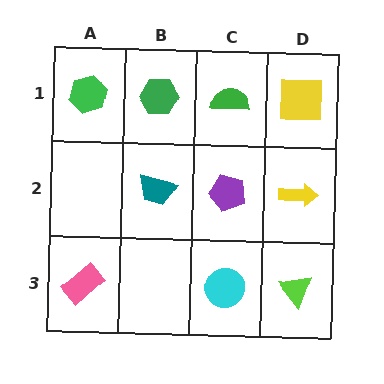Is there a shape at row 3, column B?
No, that cell is empty.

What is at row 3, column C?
A cyan circle.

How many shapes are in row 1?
4 shapes.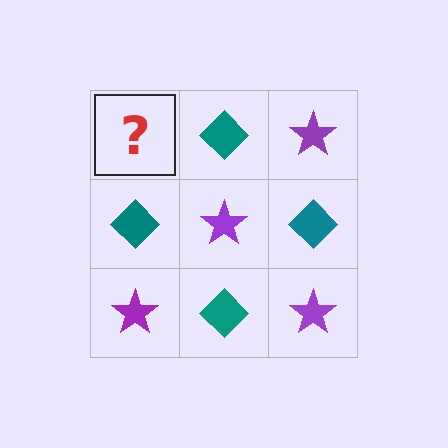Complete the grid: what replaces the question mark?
The question mark should be replaced with a purple star.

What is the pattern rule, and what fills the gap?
The rule is that it alternates purple star and teal diamond in a checkerboard pattern. The gap should be filled with a purple star.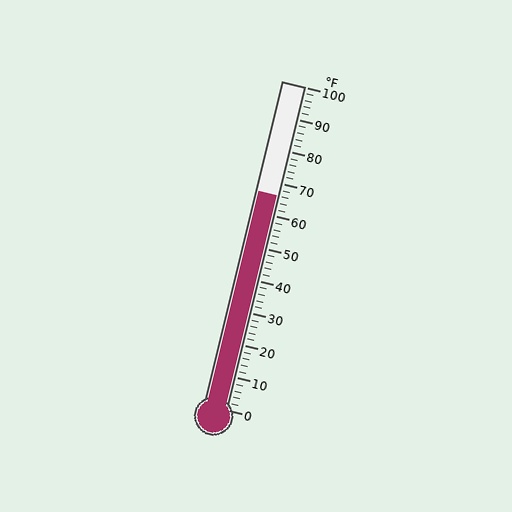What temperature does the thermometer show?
The thermometer shows approximately 66°F.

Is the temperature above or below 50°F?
The temperature is above 50°F.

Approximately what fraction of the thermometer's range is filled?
The thermometer is filled to approximately 65% of its range.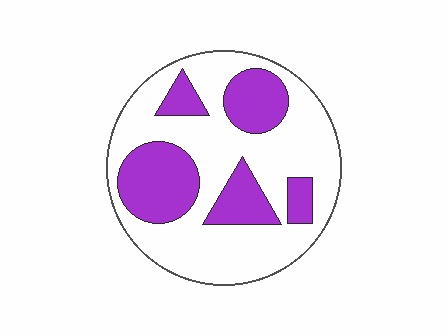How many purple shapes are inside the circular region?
5.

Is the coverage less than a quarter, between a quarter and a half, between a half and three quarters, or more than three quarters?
Between a quarter and a half.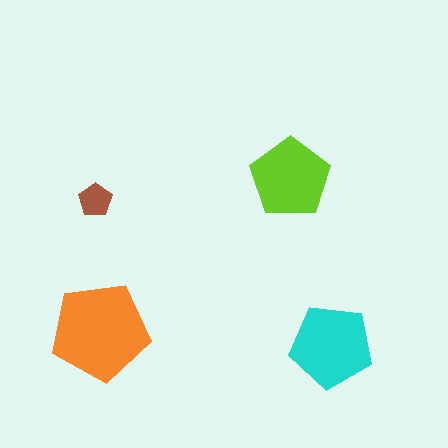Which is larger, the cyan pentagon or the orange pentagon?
The orange one.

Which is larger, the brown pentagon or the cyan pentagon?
The cyan one.